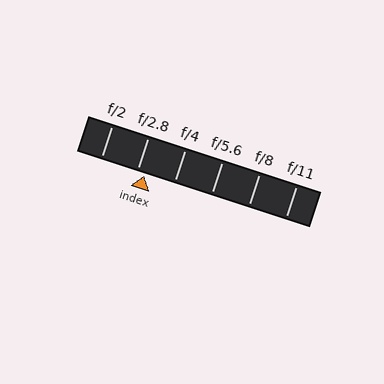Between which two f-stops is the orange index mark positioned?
The index mark is between f/2.8 and f/4.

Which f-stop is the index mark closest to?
The index mark is closest to f/2.8.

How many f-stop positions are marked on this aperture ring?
There are 6 f-stop positions marked.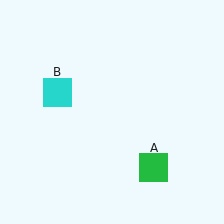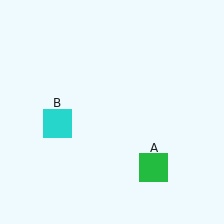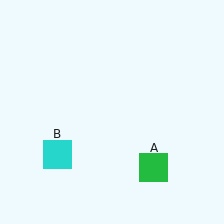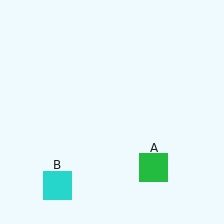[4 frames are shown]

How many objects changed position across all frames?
1 object changed position: cyan square (object B).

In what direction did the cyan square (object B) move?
The cyan square (object B) moved down.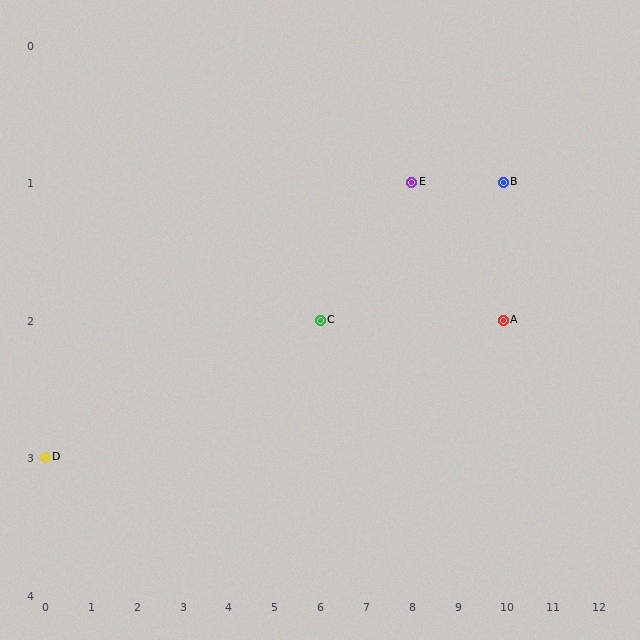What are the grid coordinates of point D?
Point D is at grid coordinates (0, 3).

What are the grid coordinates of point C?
Point C is at grid coordinates (6, 2).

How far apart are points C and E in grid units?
Points C and E are 2 columns and 1 row apart (about 2.2 grid units diagonally).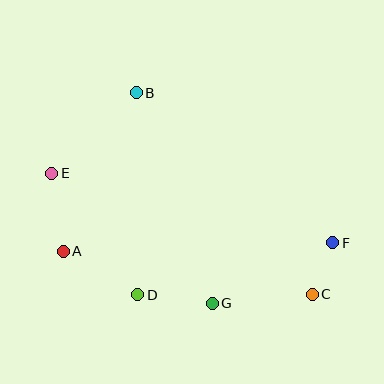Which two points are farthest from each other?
Points E and F are farthest from each other.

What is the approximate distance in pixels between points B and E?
The distance between B and E is approximately 117 pixels.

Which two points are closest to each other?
Points C and F are closest to each other.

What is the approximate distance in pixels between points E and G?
The distance between E and G is approximately 207 pixels.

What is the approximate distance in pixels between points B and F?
The distance between B and F is approximately 247 pixels.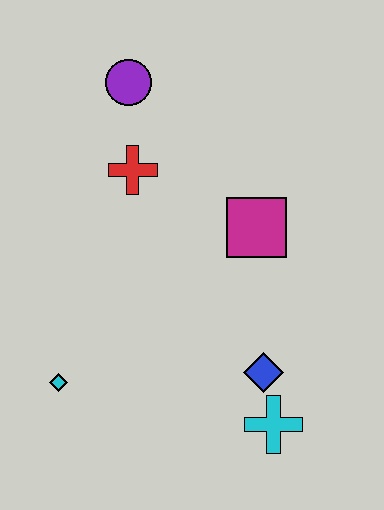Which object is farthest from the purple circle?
The cyan cross is farthest from the purple circle.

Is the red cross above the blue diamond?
Yes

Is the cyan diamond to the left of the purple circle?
Yes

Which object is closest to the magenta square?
The red cross is closest to the magenta square.